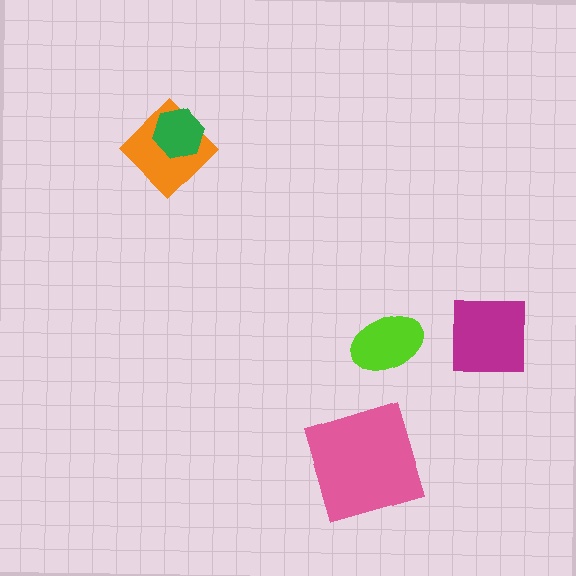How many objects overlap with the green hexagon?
1 object overlaps with the green hexagon.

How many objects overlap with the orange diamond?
1 object overlaps with the orange diamond.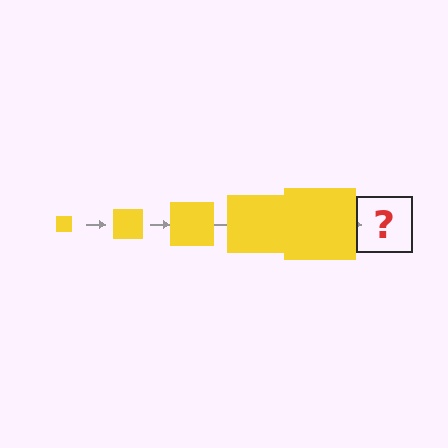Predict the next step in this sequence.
The next step is a yellow square, larger than the previous one.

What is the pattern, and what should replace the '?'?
The pattern is that the square gets progressively larger each step. The '?' should be a yellow square, larger than the previous one.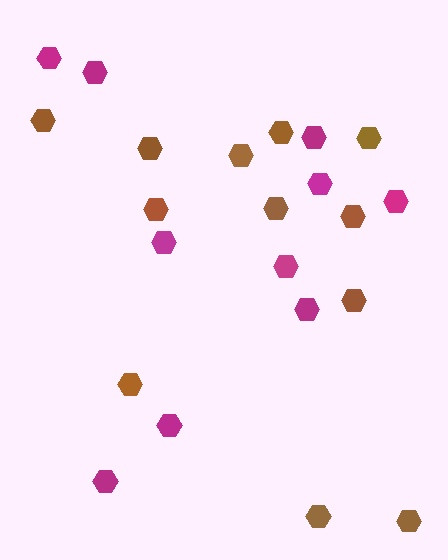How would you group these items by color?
There are 2 groups: one group of brown hexagons (12) and one group of magenta hexagons (10).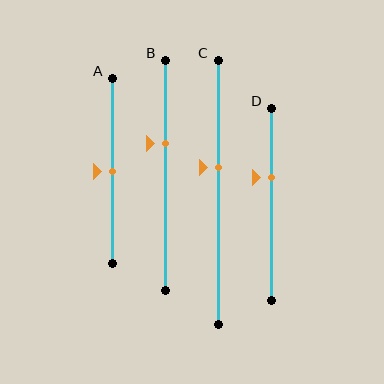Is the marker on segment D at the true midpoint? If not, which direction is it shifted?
No, the marker on segment D is shifted upward by about 14% of the segment length.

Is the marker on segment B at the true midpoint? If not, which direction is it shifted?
No, the marker on segment B is shifted upward by about 14% of the segment length.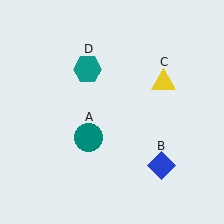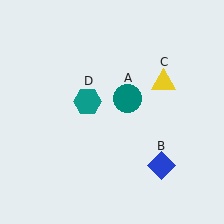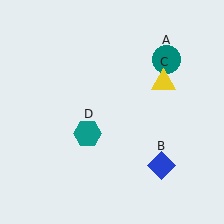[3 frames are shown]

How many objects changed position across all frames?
2 objects changed position: teal circle (object A), teal hexagon (object D).